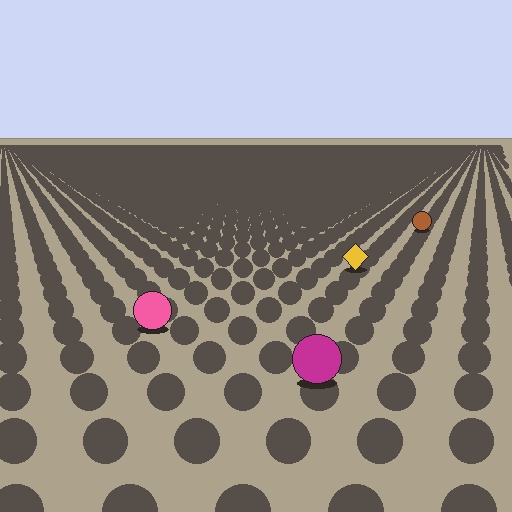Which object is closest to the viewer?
The magenta circle is closest. The texture marks near it are larger and more spread out.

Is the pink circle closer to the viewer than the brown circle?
Yes. The pink circle is closer — you can tell from the texture gradient: the ground texture is coarser near it.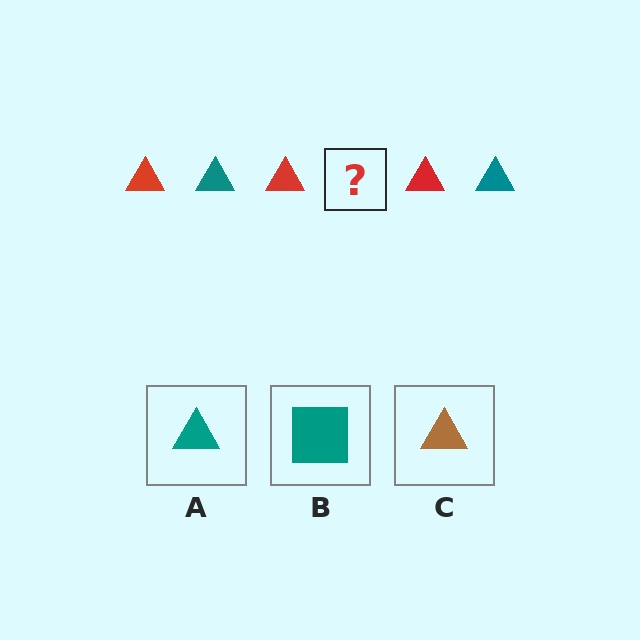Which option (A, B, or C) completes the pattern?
A.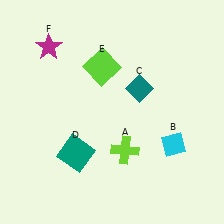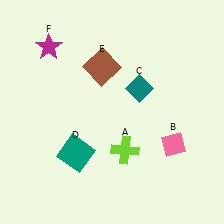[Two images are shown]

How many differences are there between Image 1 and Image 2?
There are 2 differences between the two images.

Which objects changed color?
B changed from cyan to pink. E changed from lime to brown.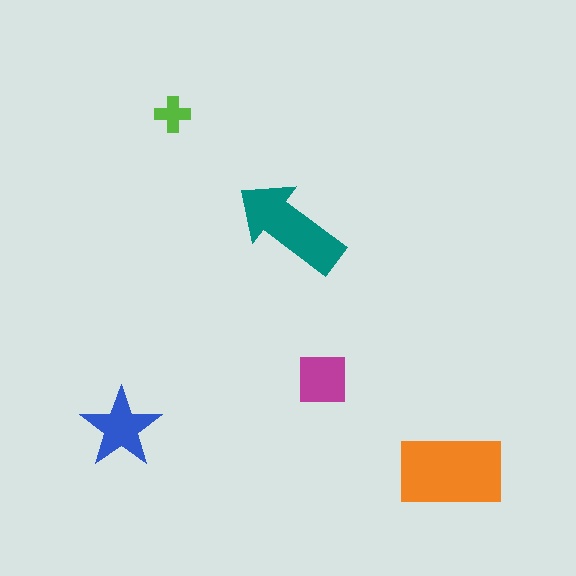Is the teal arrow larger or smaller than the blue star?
Larger.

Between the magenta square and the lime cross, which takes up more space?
The magenta square.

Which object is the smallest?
The lime cross.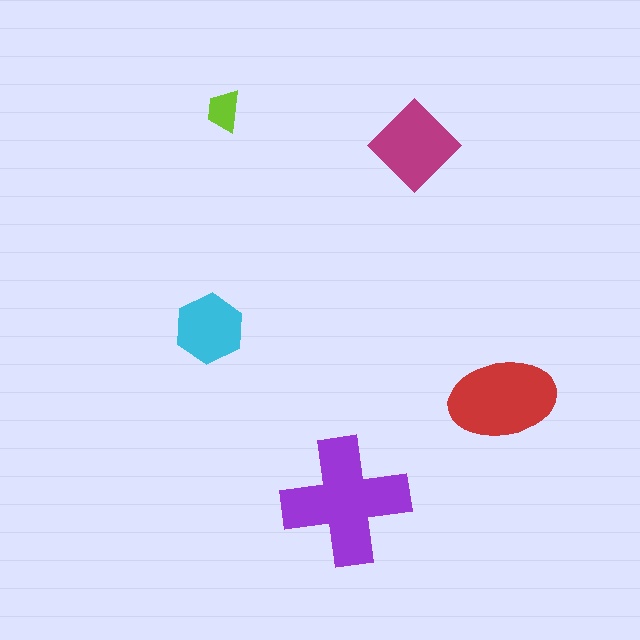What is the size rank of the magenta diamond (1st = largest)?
3rd.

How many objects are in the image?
There are 5 objects in the image.